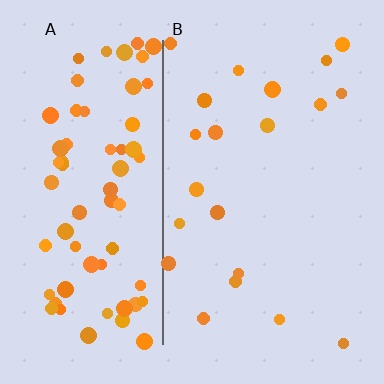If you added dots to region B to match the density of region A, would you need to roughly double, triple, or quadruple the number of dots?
Approximately quadruple.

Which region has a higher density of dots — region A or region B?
A (the left).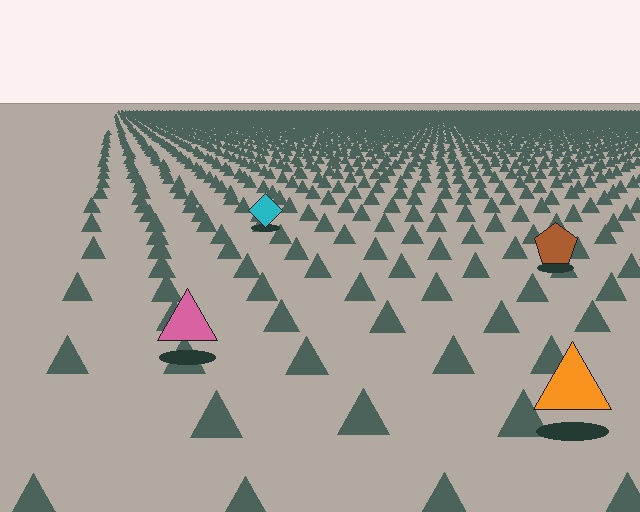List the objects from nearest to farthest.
From nearest to farthest: the orange triangle, the pink triangle, the brown pentagon, the cyan diamond.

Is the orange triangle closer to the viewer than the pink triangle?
Yes. The orange triangle is closer — you can tell from the texture gradient: the ground texture is coarser near it.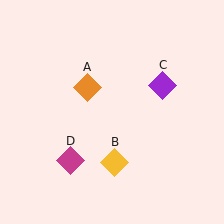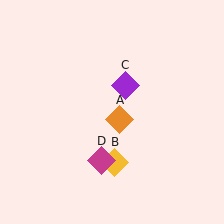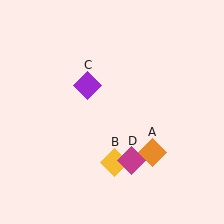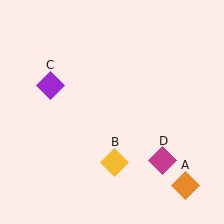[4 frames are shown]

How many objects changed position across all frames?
3 objects changed position: orange diamond (object A), purple diamond (object C), magenta diamond (object D).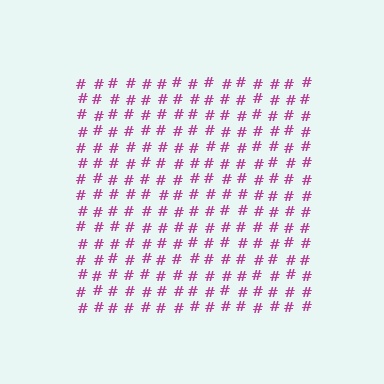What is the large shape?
The large shape is a square.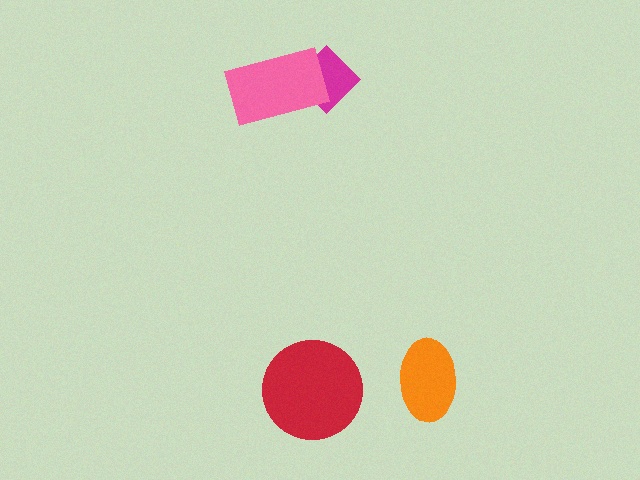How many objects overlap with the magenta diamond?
1 object overlaps with the magenta diamond.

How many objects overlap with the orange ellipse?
0 objects overlap with the orange ellipse.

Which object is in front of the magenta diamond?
The pink rectangle is in front of the magenta diamond.